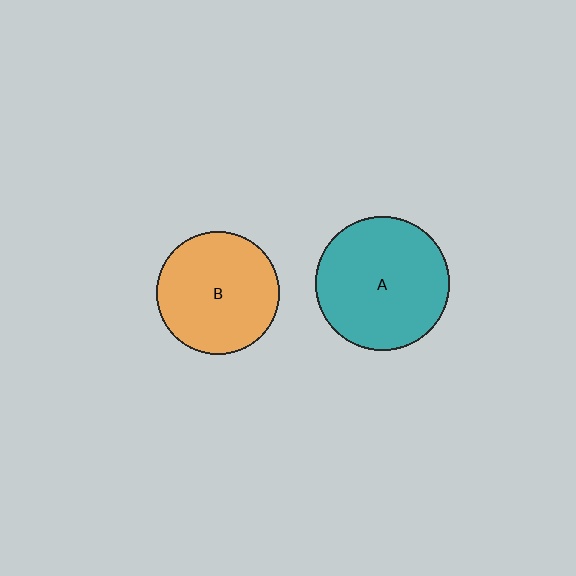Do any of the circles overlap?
No, none of the circles overlap.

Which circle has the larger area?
Circle A (teal).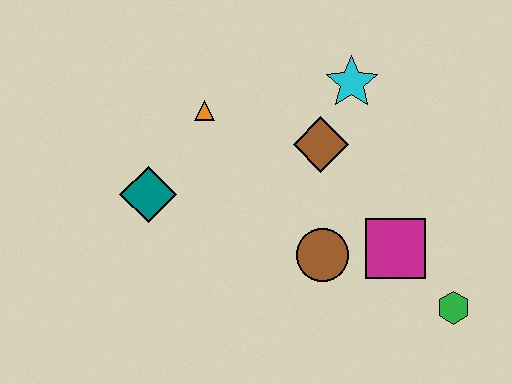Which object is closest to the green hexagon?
The magenta square is closest to the green hexagon.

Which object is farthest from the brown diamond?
The green hexagon is farthest from the brown diamond.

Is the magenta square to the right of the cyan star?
Yes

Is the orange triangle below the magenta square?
No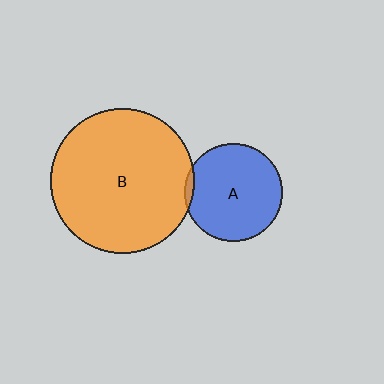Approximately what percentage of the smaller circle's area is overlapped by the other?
Approximately 5%.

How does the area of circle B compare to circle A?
Approximately 2.2 times.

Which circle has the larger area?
Circle B (orange).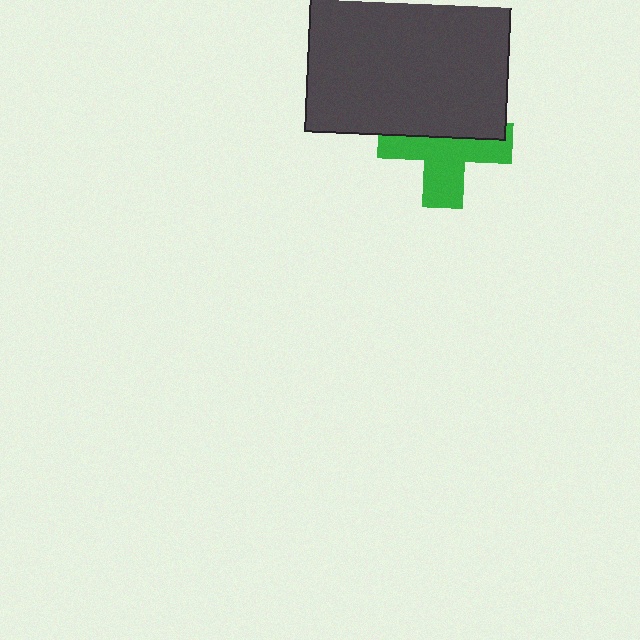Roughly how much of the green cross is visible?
About half of it is visible (roughly 54%).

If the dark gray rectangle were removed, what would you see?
You would see the complete green cross.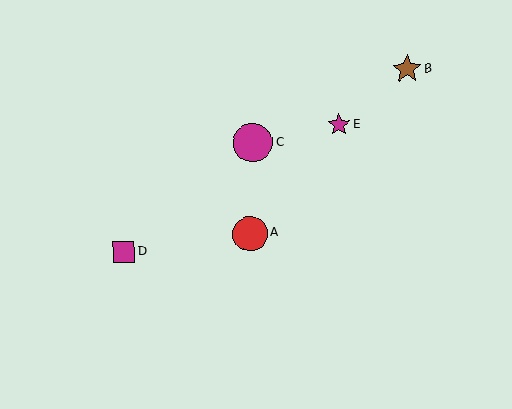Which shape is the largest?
The magenta circle (labeled C) is the largest.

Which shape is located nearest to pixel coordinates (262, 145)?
The magenta circle (labeled C) at (253, 143) is nearest to that location.